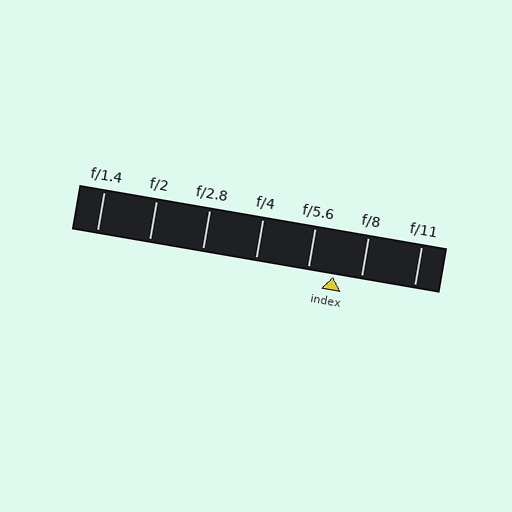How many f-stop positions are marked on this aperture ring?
There are 7 f-stop positions marked.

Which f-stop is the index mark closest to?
The index mark is closest to f/5.6.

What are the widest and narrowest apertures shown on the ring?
The widest aperture shown is f/1.4 and the narrowest is f/11.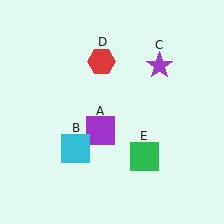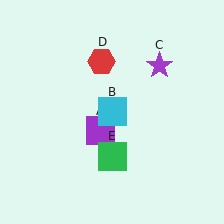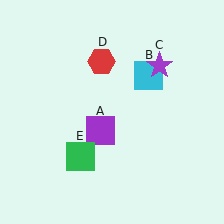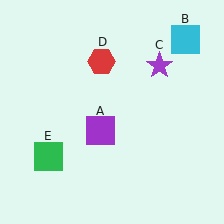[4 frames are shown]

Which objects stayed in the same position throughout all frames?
Purple square (object A) and purple star (object C) and red hexagon (object D) remained stationary.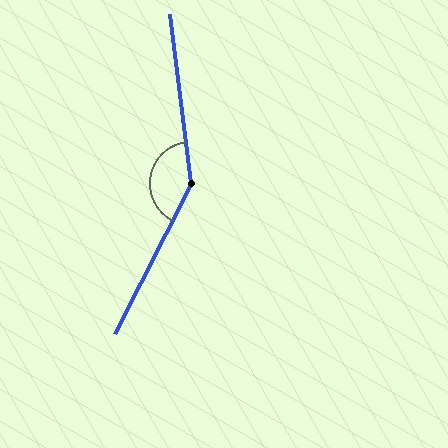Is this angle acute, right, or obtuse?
It is obtuse.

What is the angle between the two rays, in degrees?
Approximately 146 degrees.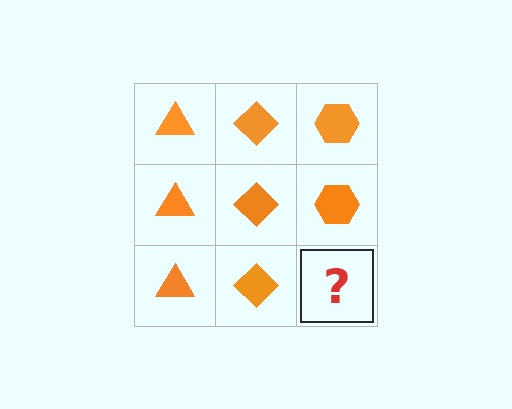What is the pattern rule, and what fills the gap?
The rule is that each column has a consistent shape. The gap should be filled with an orange hexagon.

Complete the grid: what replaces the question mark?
The question mark should be replaced with an orange hexagon.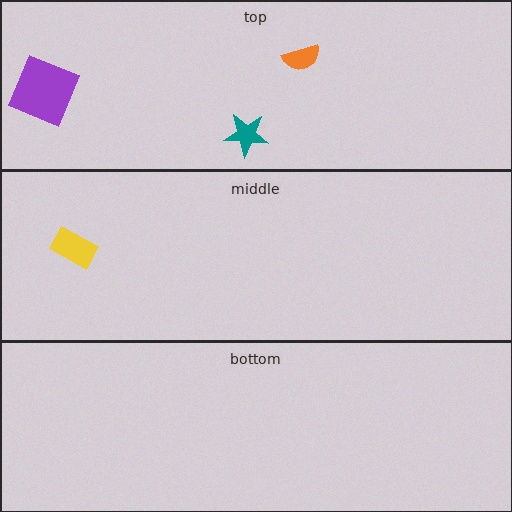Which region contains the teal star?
The top region.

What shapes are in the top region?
The orange semicircle, the purple square, the teal star.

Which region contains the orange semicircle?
The top region.